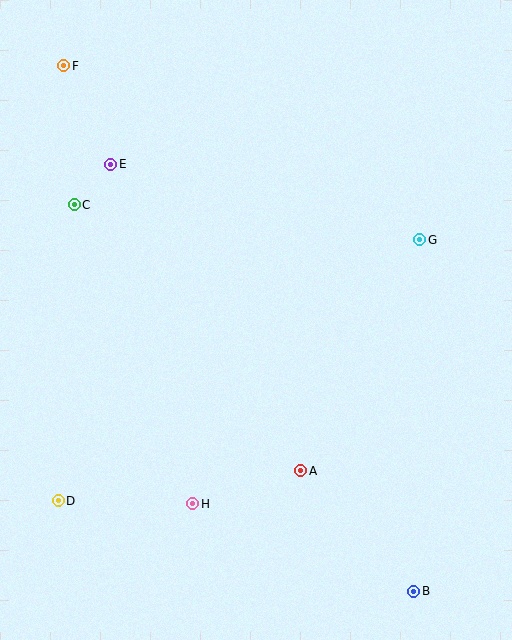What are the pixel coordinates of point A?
Point A is at (301, 471).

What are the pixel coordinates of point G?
Point G is at (420, 240).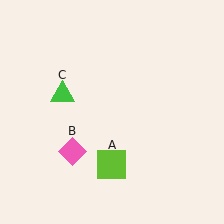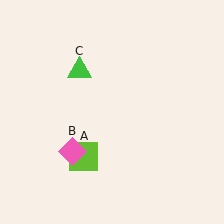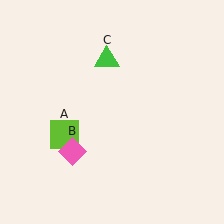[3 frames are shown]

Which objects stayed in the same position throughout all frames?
Pink diamond (object B) remained stationary.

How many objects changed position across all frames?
2 objects changed position: lime square (object A), green triangle (object C).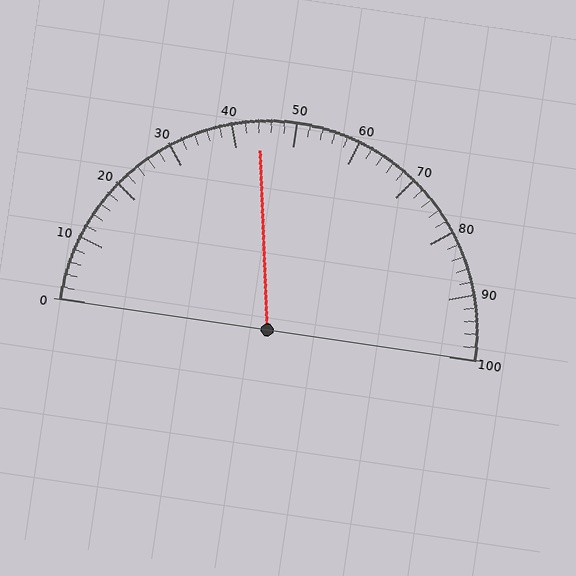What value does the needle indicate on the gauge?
The needle indicates approximately 44.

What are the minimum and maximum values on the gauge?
The gauge ranges from 0 to 100.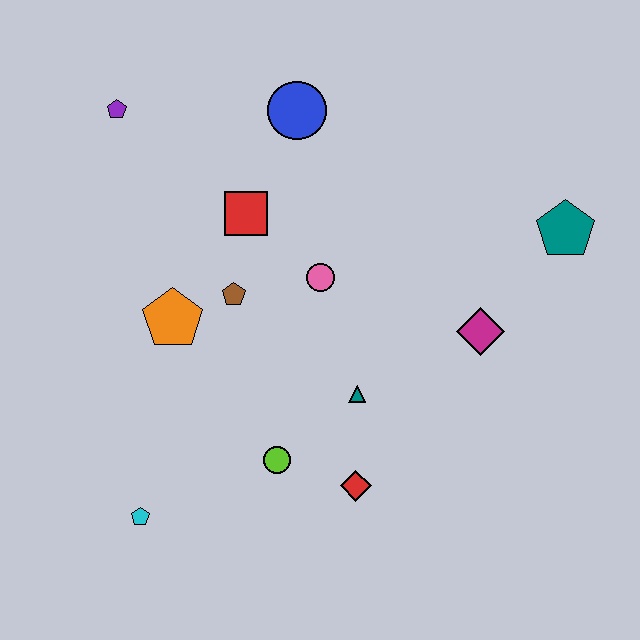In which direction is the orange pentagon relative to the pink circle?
The orange pentagon is to the left of the pink circle.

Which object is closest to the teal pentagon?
The magenta diamond is closest to the teal pentagon.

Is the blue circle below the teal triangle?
No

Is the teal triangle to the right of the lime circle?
Yes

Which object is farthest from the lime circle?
The purple pentagon is farthest from the lime circle.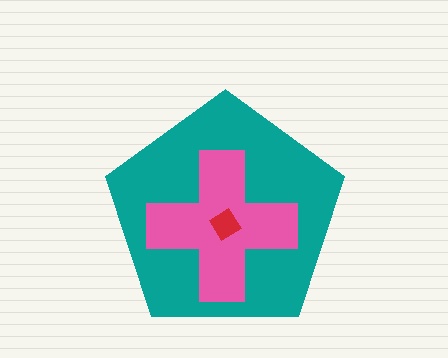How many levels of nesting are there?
3.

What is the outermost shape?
The teal pentagon.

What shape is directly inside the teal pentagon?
The pink cross.